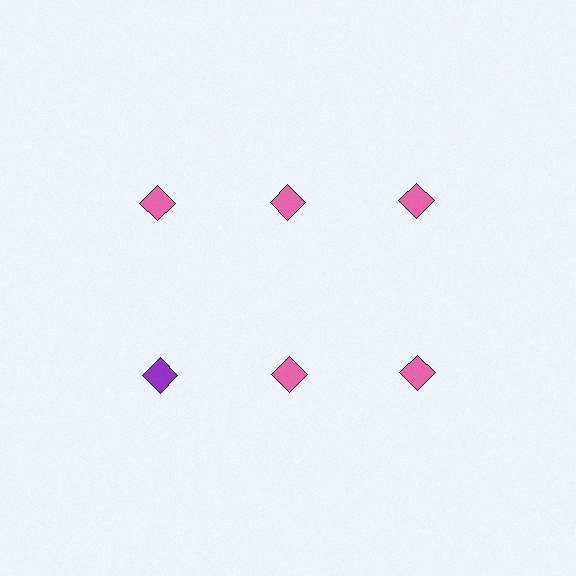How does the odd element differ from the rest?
It has a different color: purple instead of pink.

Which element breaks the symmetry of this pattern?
The purple diamond in the second row, leftmost column breaks the symmetry. All other shapes are pink diamonds.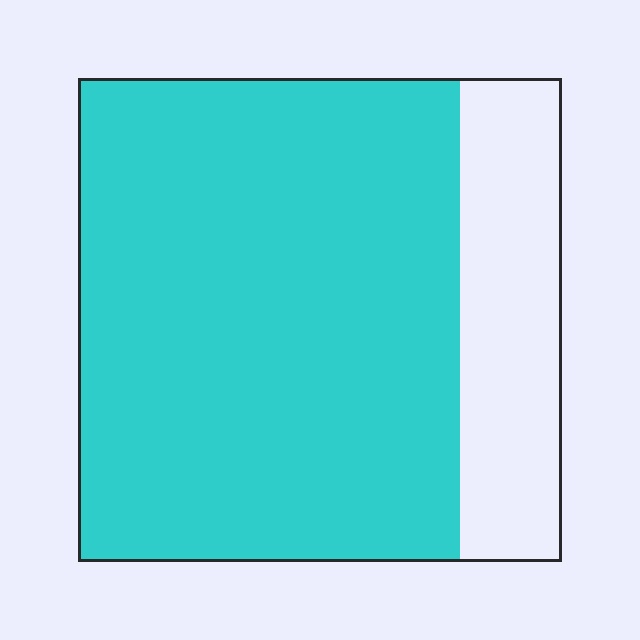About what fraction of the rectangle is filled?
About four fifths (4/5).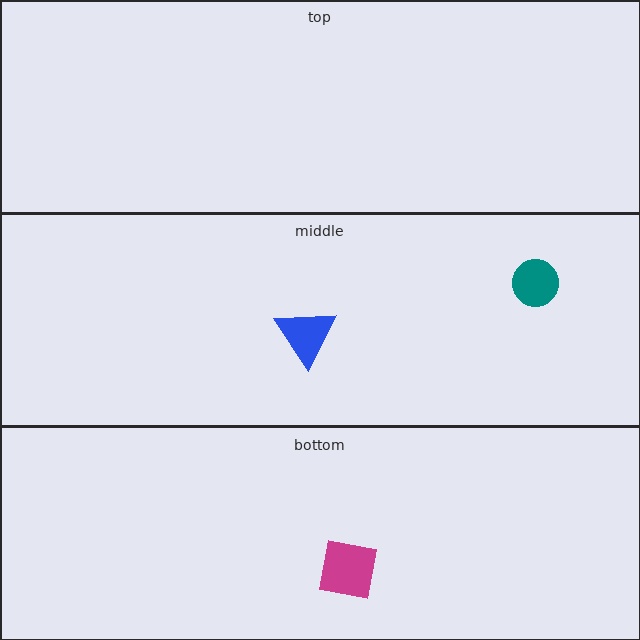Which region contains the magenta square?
The bottom region.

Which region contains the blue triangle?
The middle region.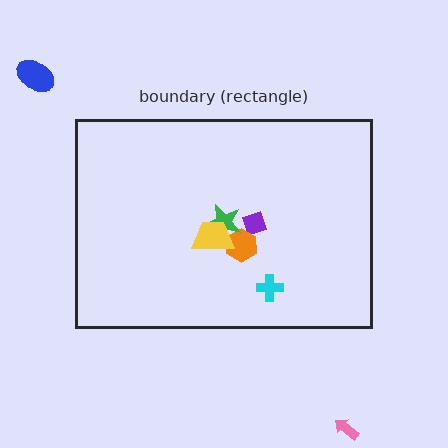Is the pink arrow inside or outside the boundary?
Outside.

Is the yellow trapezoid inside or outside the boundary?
Inside.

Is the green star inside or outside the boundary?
Inside.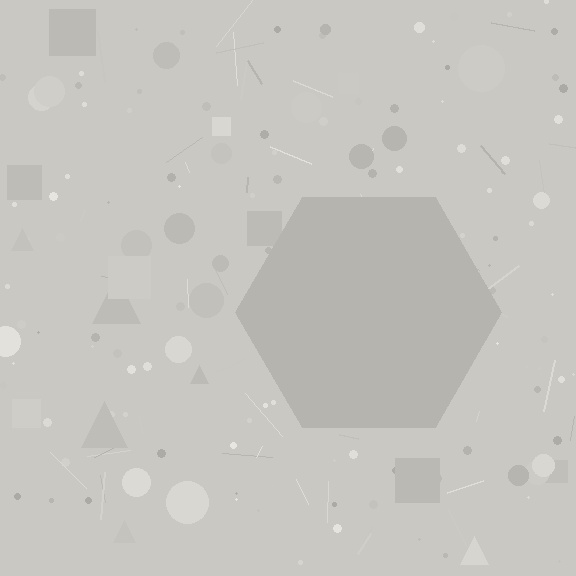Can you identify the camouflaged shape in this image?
The camouflaged shape is a hexagon.